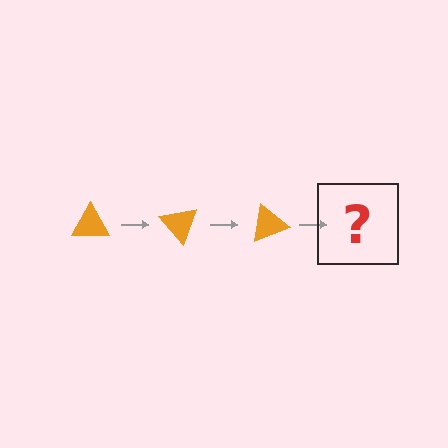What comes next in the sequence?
The next element should be an orange triangle rotated 150 degrees.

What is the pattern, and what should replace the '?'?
The pattern is that the triangle rotates 50 degrees each step. The '?' should be an orange triangle rotated 150 degrees.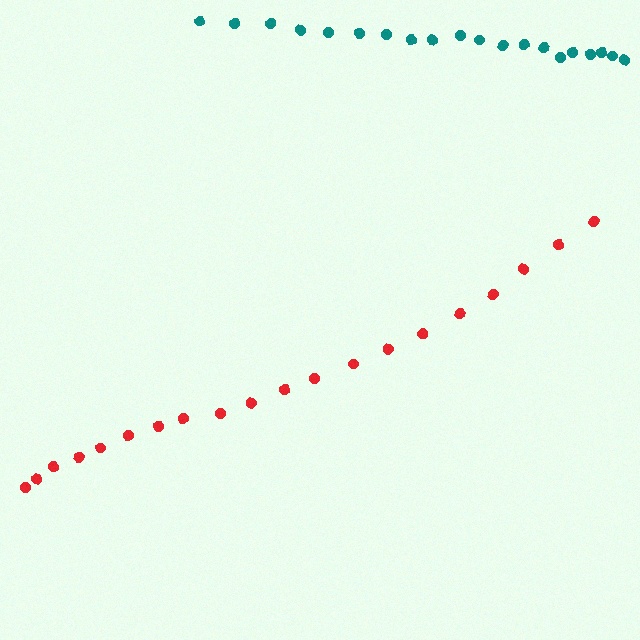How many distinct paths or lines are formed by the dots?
There are 2 distinct paths.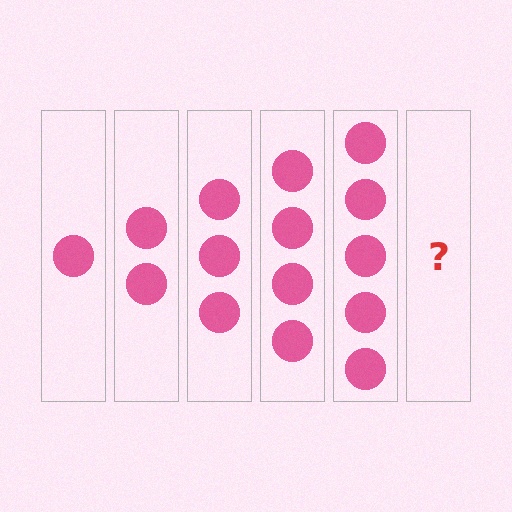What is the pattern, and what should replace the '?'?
The pattern is that each step adds one more circle. The '?' should be 6 circles.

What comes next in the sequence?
The next element should be 6 circles.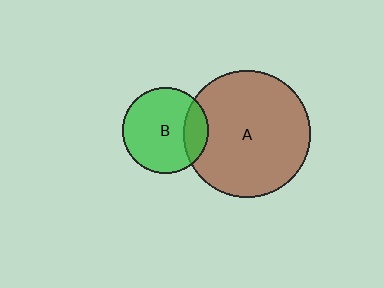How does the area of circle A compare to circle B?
Approximately 2.2 times.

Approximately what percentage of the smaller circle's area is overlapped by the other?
Approximately 20%.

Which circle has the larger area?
Circle A (brown).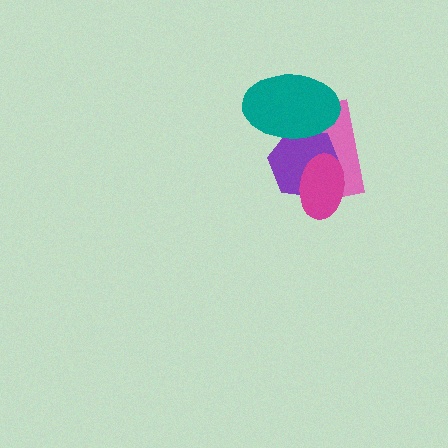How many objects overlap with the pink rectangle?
3 objects overlap with the pink rectangle.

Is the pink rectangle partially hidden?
Yes, it is partially covered by another shape.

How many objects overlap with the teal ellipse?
2 objects overlap with the teal ellipse.